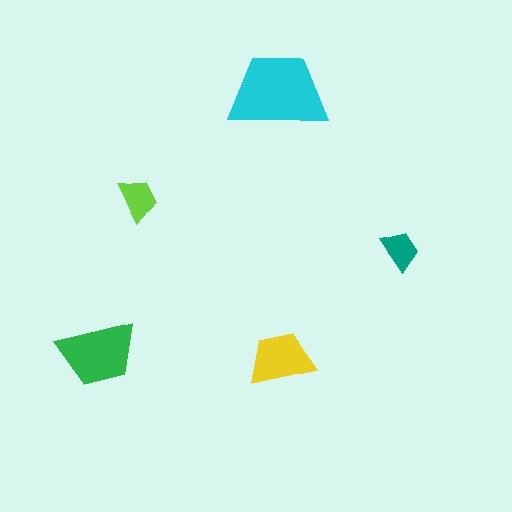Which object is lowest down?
The green trapezoid is bottommost.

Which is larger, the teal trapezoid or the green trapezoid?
The green one.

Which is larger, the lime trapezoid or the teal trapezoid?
The lime one.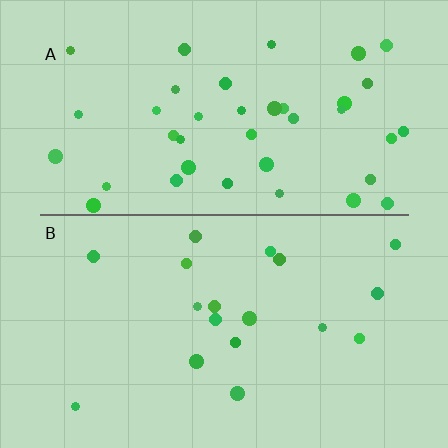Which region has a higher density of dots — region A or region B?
A (the top).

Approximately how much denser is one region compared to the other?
Approximately 2.2× — region A over region B.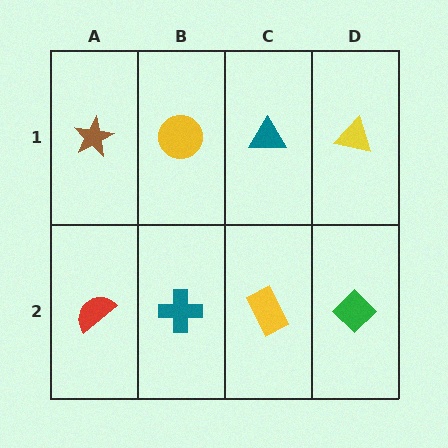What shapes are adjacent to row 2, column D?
A yellow triangle (row 1, column D), a yellow rectangle (row 2, column C).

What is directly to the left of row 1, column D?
A teal triangle.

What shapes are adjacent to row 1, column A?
A red semicircle (row 2, column A), a yellow circle (row 1, column B).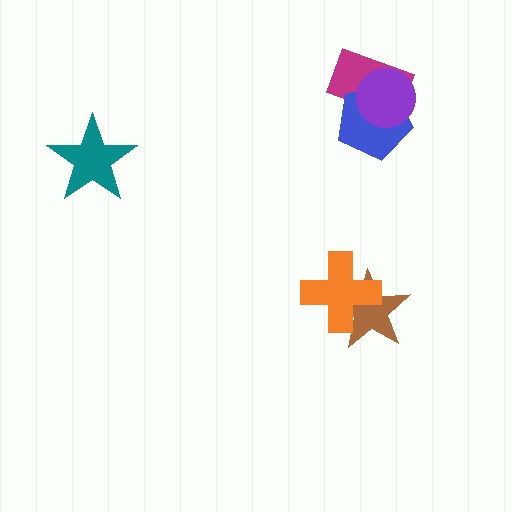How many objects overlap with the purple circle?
2 objects overlap with the purple circle.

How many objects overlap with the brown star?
1 object overlaps with the brown star.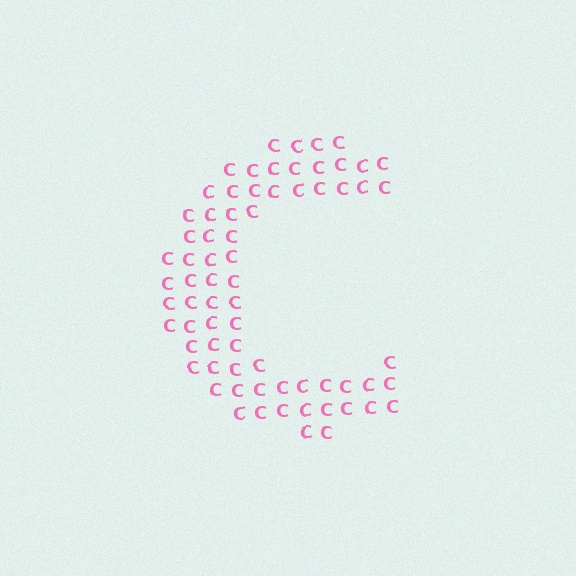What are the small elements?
The small elements are letter C's.